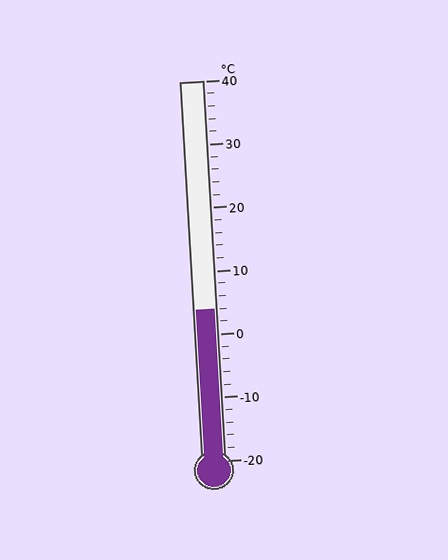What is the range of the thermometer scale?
The thermometer scale ranges from -20°C to 40°C.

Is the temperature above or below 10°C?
The temperature is below 10°C.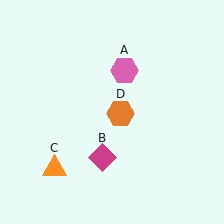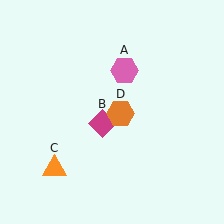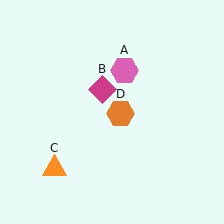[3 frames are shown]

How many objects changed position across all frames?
1 object changed position: magenta diamond (object B).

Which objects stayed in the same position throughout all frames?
Pink hexagon (object A) and orange triangle (object C) and orange hexagon (object D) remained stationary.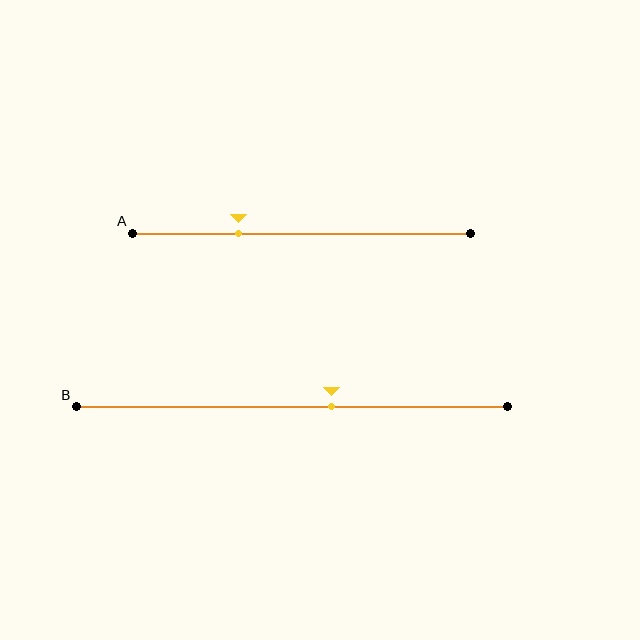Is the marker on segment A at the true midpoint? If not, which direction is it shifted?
No, the marker on segment A is shifted to the left by about 19% of the segment length.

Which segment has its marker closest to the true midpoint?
Segment B has its marker closest to the true midpoint.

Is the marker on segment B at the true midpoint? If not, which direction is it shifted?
No, the marker on segment B is shifted to the right by about 9% of the segment length.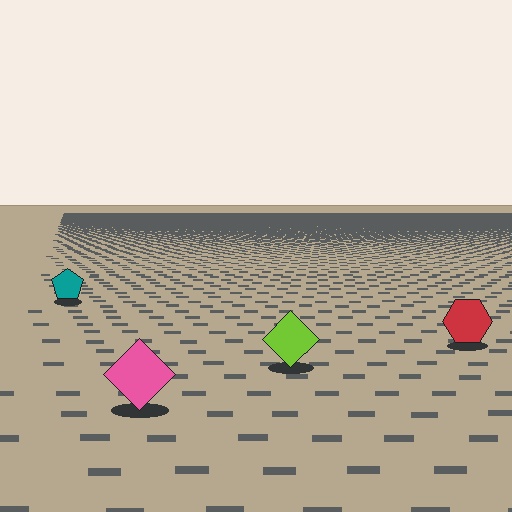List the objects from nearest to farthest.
From nearest to farthest: the pink diamond, the lime diamond, the red hexagon, the teal pentagon.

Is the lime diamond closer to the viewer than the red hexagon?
Yes. The lime diamond is closer — you can tell from the texture gradient: the ground texture is coarser near it.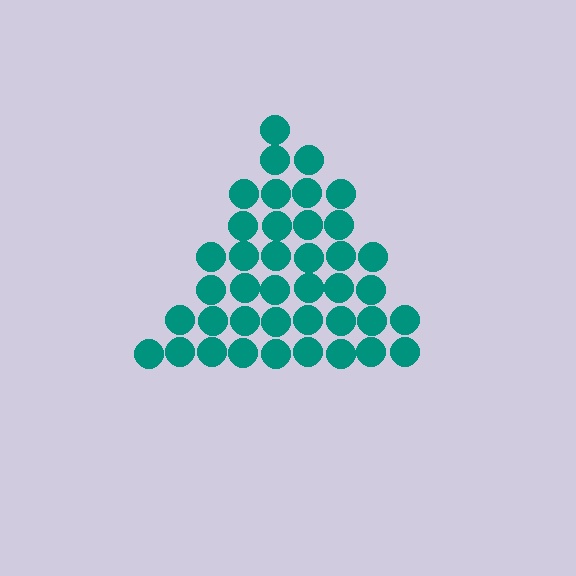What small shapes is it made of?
It is made of small circles.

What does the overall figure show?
The overall figure shows a triangle.